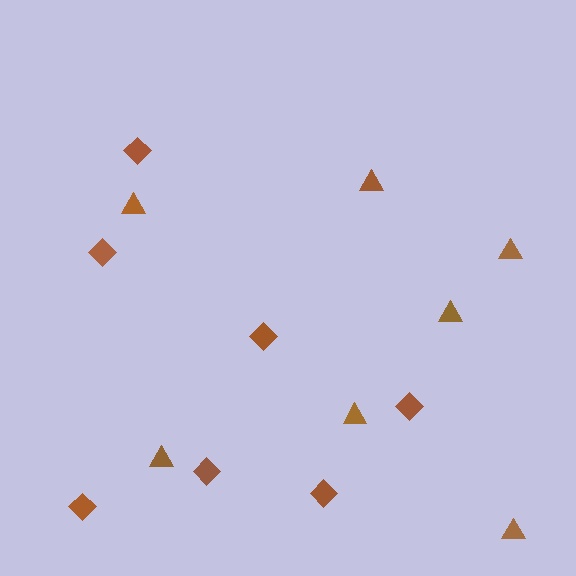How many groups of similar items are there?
There are 2 groups: one group of diamonds (7) and one group of triangles (7).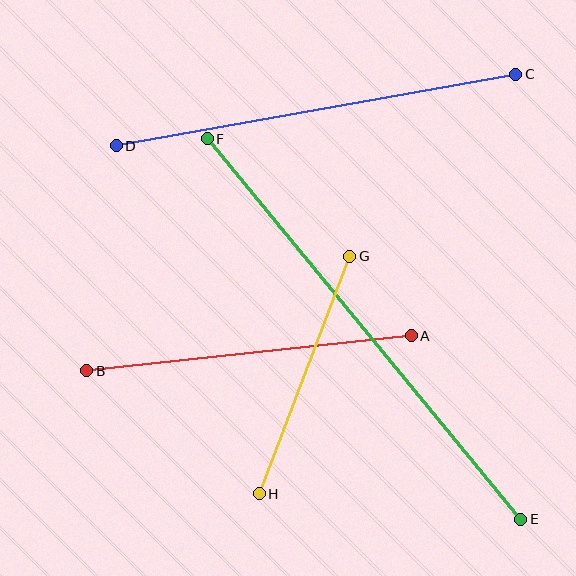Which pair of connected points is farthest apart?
Points E and F are farthest apart.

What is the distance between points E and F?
The distance is approximately 493 pixels.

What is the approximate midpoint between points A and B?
The midpoint is at approximately (249, 353) pixels.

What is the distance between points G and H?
The distance is approximately 254 pixels.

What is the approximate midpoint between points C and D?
The midpoint is at approximately (316, 110) pixels.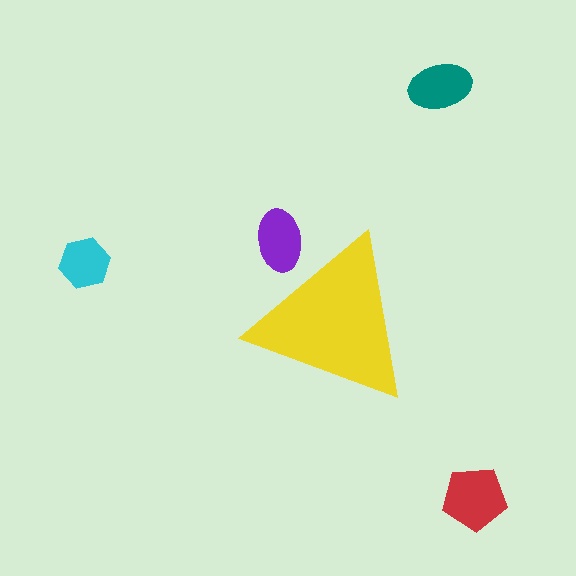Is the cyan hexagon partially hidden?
No, the cyan hexagon is fully visible.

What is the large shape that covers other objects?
A yellow triangle.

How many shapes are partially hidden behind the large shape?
1 shape is partially hidden.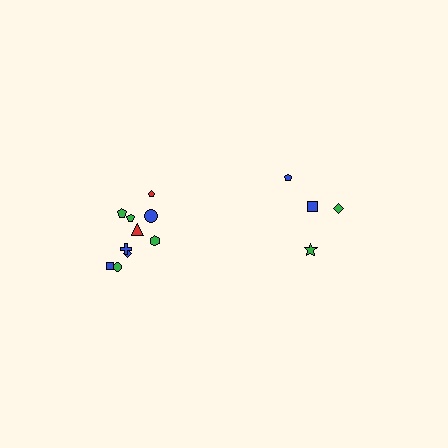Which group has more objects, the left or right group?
The left group.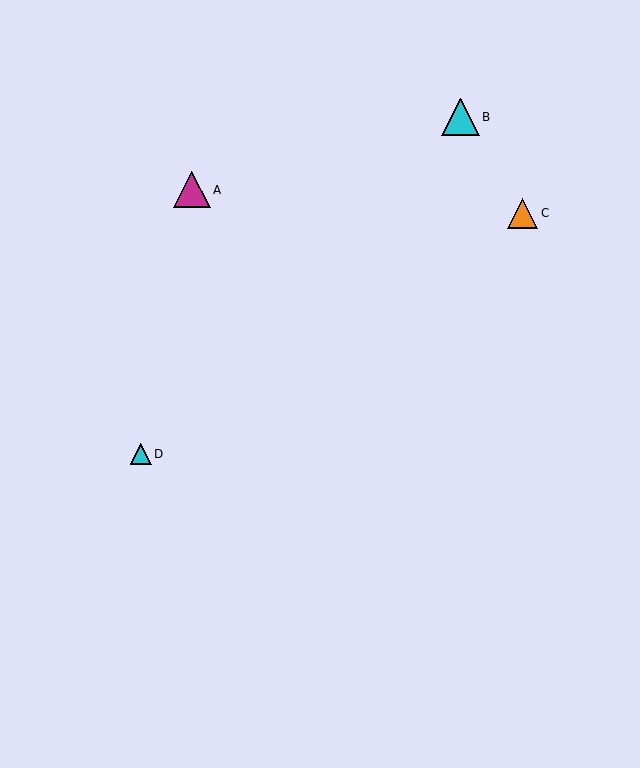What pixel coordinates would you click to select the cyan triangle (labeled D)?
Click at (141, 454) to select the cyan triangle D.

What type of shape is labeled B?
Shape B is a cyan triangle.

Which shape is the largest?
The cyan triangle (labeled B) is the largest.